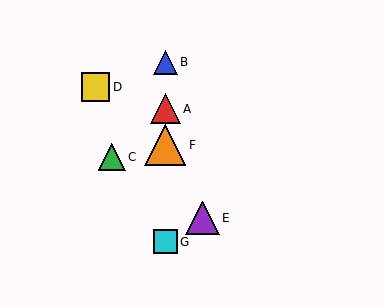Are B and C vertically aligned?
No, B is at x≈165 and C is at x≈112.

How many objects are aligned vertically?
4 objects (A, B, F, G) are aligned vertically.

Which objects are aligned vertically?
Objects A, B, F, G are aligned vertically.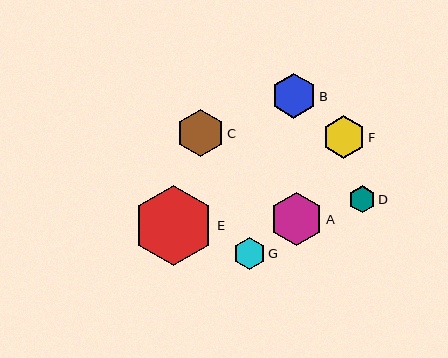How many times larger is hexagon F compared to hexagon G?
Hexagon F is approximately 1.4 times the size of hexagon G.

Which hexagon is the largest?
Hexagon E is the largest with a size of approximately 81 pixels.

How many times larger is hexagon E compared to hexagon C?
Hexagon E is approximately 1.7 times the size of hexagon C.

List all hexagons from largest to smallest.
From largest to smallest: E, A, C, B, F, G, D.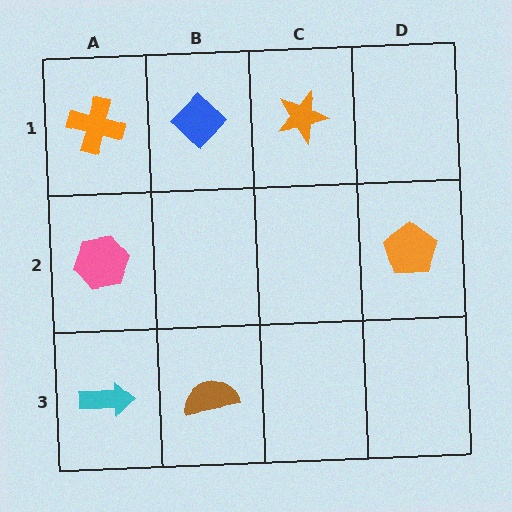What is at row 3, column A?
A cyan arrow.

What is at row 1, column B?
A blue diamond.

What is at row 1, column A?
An orange cross.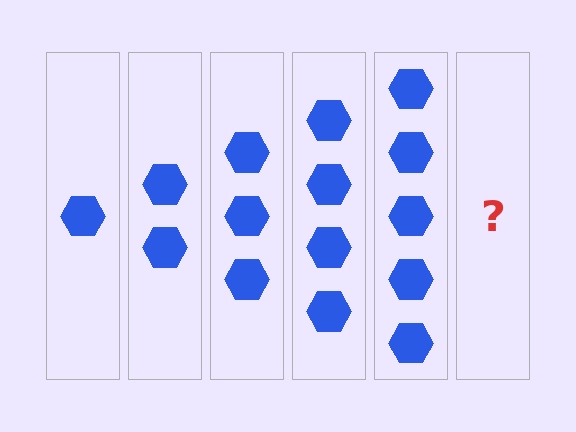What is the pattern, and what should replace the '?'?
The pattern is that each step adds one more hexagon. The '?' should be 6 hexagons.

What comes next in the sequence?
The next element should be 6 hexagons.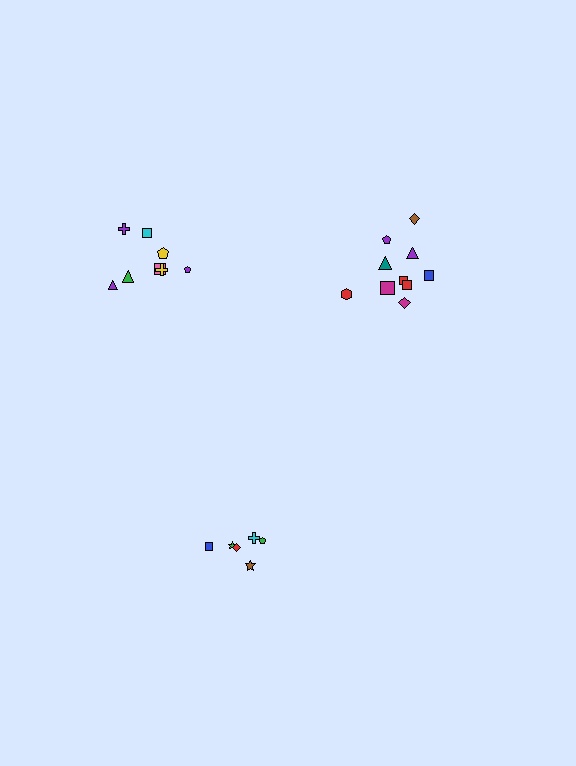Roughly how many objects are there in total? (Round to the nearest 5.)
Roughly 25 objects in total.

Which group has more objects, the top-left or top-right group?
The top-right group.